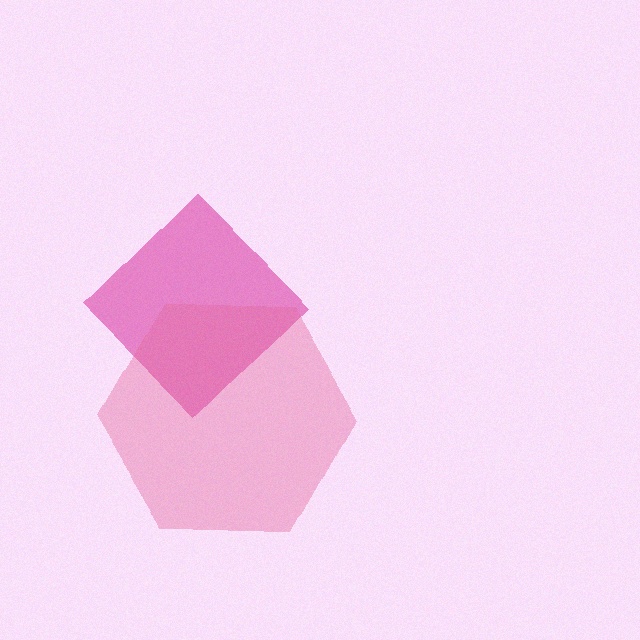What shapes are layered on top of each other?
The layered shapes are: a magenta diamond, a pink hexagon.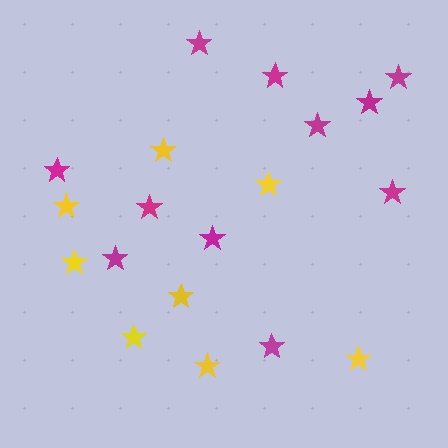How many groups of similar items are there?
There are 2 groups: one group of magenta stars (11) and one group of yellow stars (8).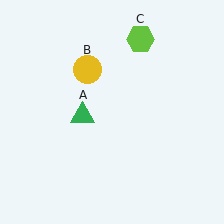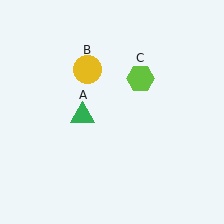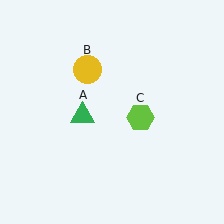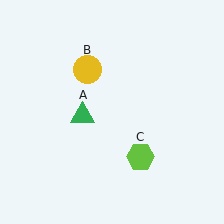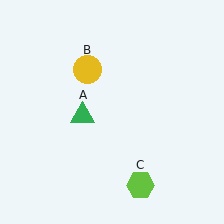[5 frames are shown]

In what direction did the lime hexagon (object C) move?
The lime hexagon (object C) moved down.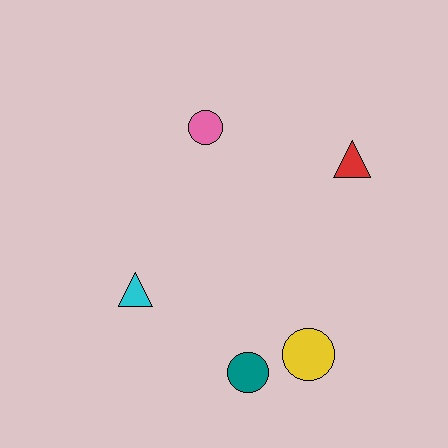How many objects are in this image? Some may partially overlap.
There are 5 objects.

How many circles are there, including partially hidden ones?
There are 3 circles.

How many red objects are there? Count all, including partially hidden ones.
There is 1 red object.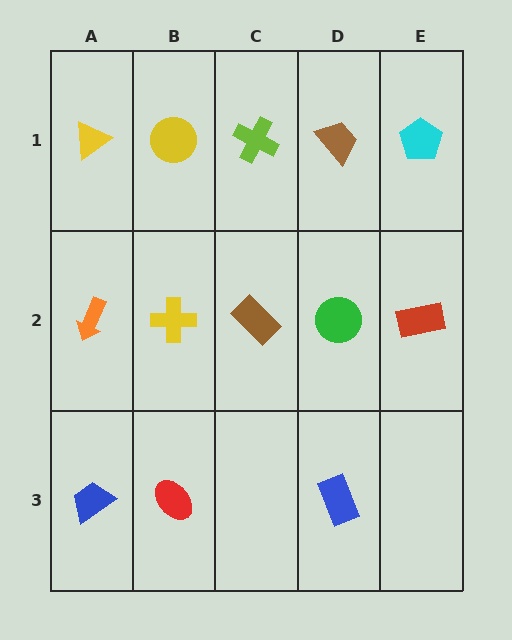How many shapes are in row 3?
3 shapes.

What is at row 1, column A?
A yellow triangle.